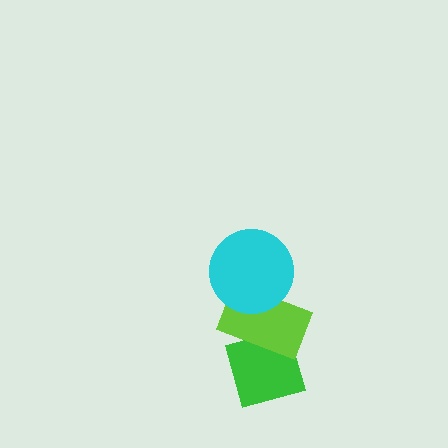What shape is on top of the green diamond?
The lime rectangle is on top of the green diamond.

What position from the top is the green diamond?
The green diamond is 3rd from the top.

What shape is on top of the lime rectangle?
The cyan circle is on top of the lime rectangle.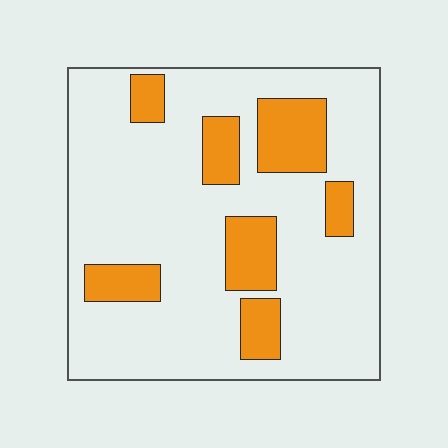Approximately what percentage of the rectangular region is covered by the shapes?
Approximately 20%.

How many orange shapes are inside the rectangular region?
7.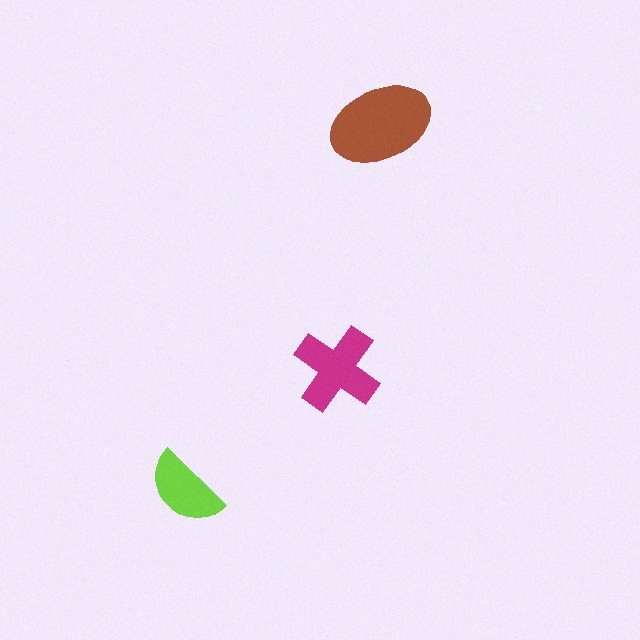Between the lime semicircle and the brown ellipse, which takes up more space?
The brown ellipse.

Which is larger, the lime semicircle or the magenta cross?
The magenta cross.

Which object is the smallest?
The lime semicircle.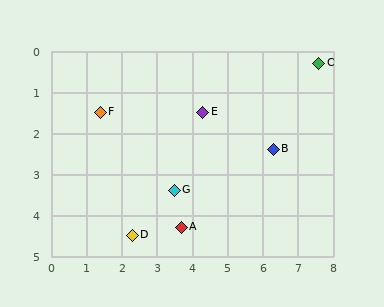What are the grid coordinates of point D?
Point D is at approximately (2.3, 4.5).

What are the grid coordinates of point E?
Point E is at approximately (4.3, 1.5).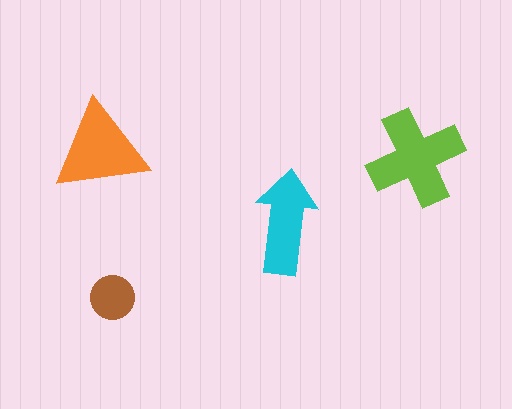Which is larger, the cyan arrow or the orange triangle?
The orange triangle.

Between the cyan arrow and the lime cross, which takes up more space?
The lime cross.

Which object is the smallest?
The brown circle.